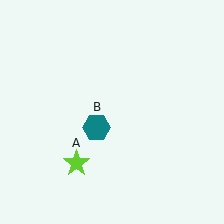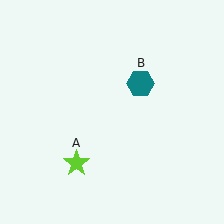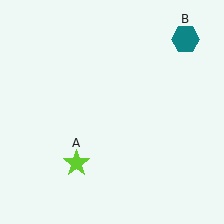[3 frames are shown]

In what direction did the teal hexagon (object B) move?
The teal hexagon (object B) moved up and to the right.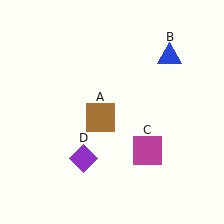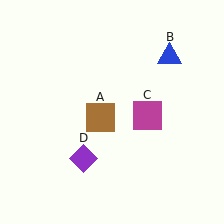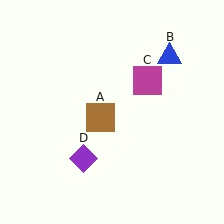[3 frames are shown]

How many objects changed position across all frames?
1 object changed position: magenta square (object C).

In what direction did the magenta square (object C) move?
The magenta square (object C) moved up.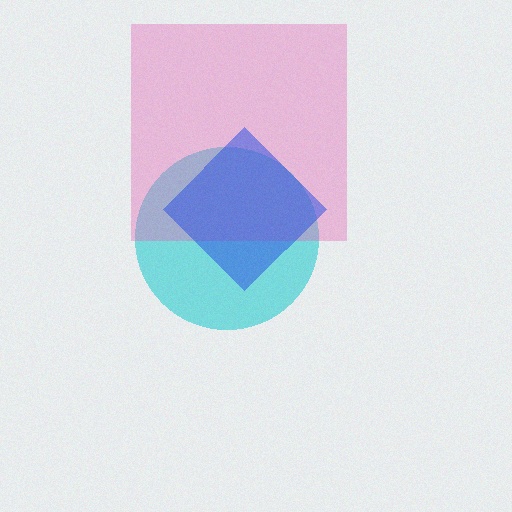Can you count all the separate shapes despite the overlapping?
Yes, there are 3 separate shapes.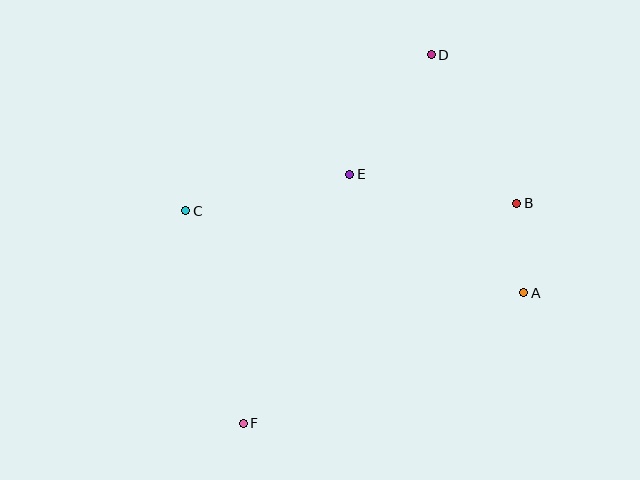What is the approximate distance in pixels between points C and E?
The distance between C and E is approximately 168 pixels.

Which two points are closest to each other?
Points A and B are closest to each other.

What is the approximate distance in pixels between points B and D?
The distance between B and D is approximately 171 pixels.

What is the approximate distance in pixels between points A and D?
The distance between A and D is approximately 256 pixels.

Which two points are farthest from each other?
Points D and F are farthest from each other.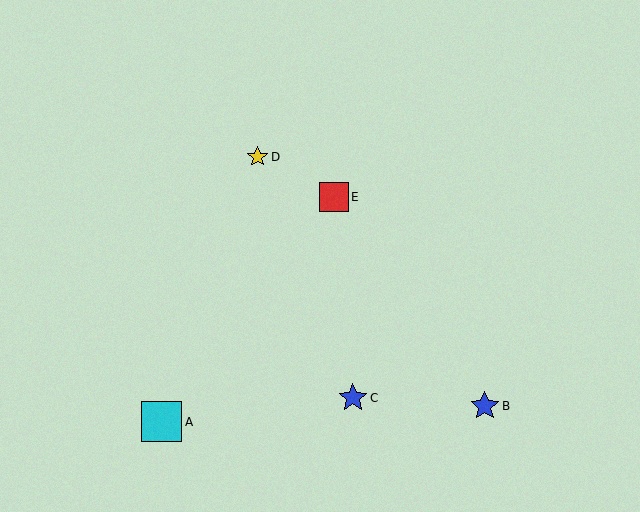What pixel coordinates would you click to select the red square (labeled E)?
Click at (334, 197) to select the red square E.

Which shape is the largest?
The cyan square (labeled A) is the largest.